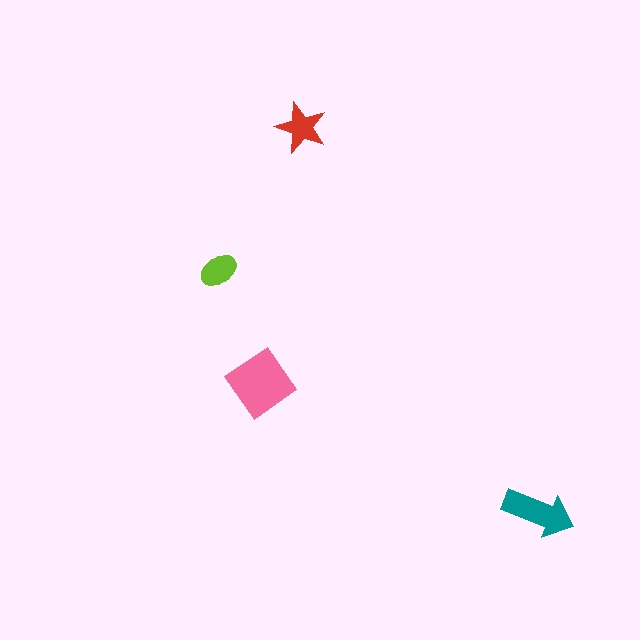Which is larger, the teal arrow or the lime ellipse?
The teal arrow.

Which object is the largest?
The pink diamond.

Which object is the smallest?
The lime ellipse.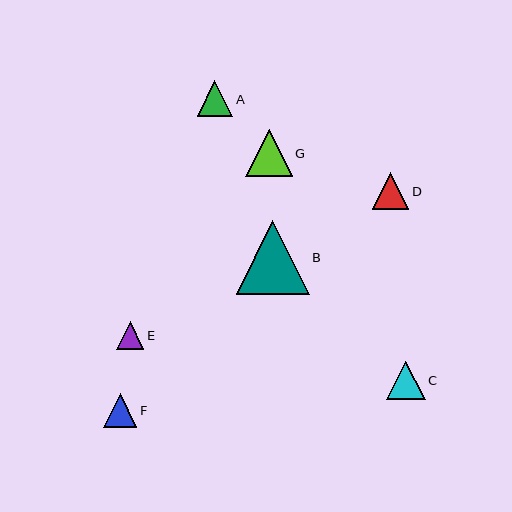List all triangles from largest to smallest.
From largest to smallest: B, G, C, D, A, F, E.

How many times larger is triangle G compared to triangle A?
Triangle G is approximately 1.3 times the size of triangle A.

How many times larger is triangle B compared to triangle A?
Triangle B is approximately 2.1 times the size of triangle A.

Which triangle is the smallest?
Triangle E is the smallest with a size of approximately 27 pixels.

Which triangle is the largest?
Triangle B is the largest with a size of approximately 73 pixels.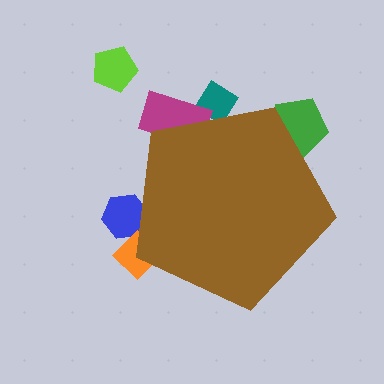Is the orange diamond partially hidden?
Yes, the orange diamond is partially hidden behind the brown pentagon.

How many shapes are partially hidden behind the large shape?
5 shapes are partially hidden.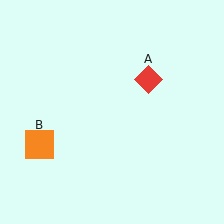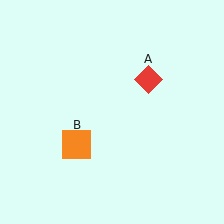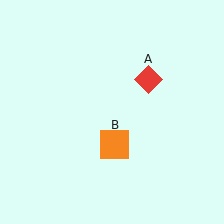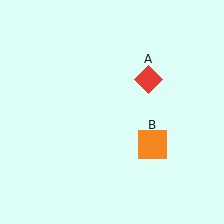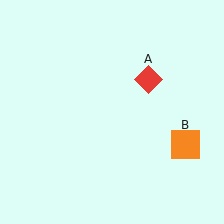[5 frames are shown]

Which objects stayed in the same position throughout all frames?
Red diamond (object A) remained stationary.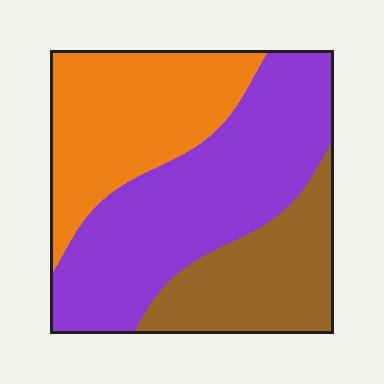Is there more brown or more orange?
Orange.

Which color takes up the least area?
Brown, at roughly 25%.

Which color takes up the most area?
Purple, at roughly 45%.